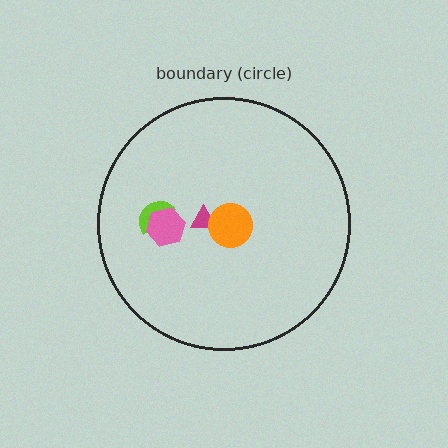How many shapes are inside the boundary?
4 inside, 0 outside.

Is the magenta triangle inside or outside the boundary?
Inside.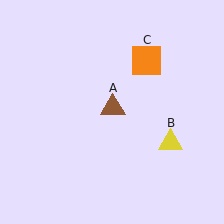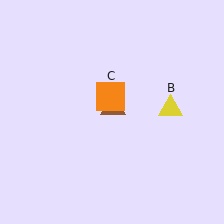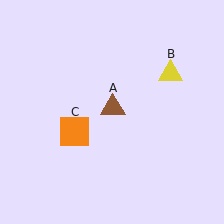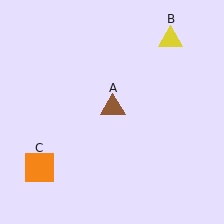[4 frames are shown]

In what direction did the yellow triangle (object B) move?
The yellow triangle (object B) moved up.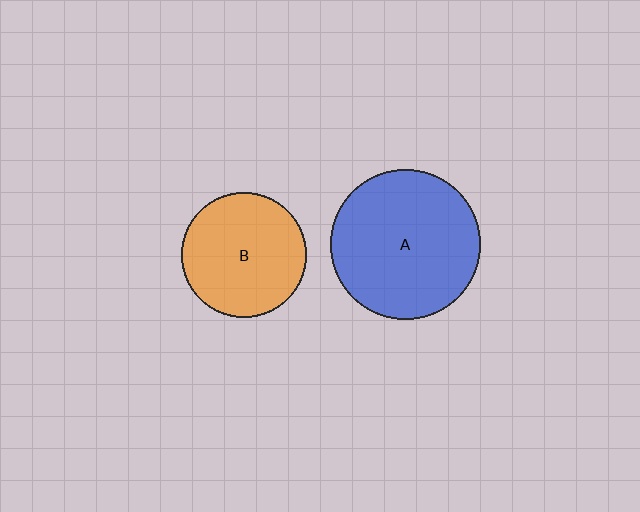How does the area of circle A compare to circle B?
Approximately 1.4 times.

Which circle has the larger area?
Circle A (blue).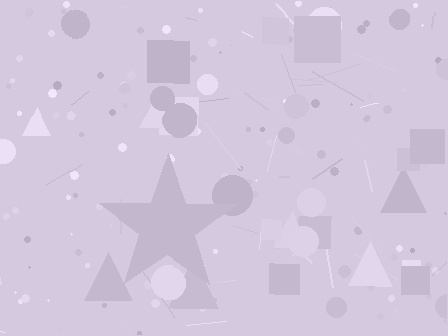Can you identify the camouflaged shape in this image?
The camouflaged shape is a star.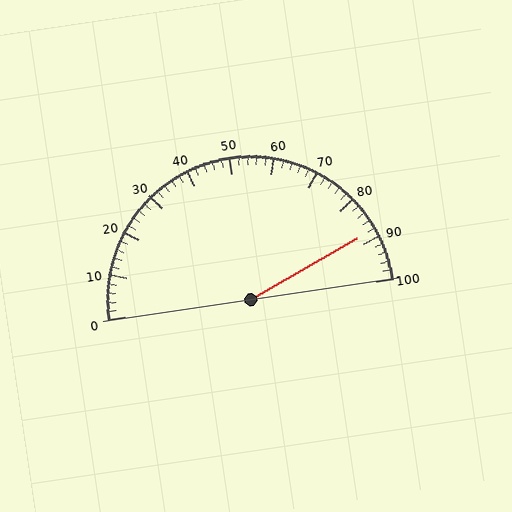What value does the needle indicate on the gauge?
The needle indicates approximately 88.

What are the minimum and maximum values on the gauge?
The gauge ranges from 0 to 100.